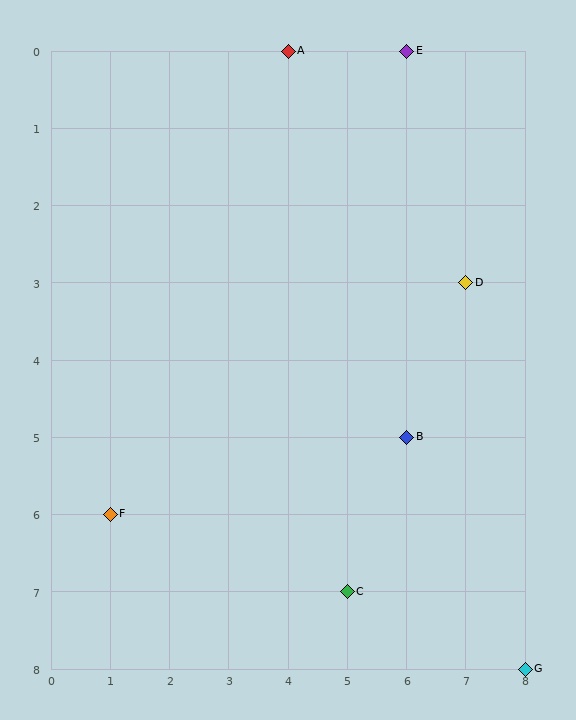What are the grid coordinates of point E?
Point E is at grid coordinates (6, 0).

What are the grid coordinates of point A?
Point A is at grid coordinates (4, 0).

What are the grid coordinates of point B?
Point B is at grid coordinates (6, 5).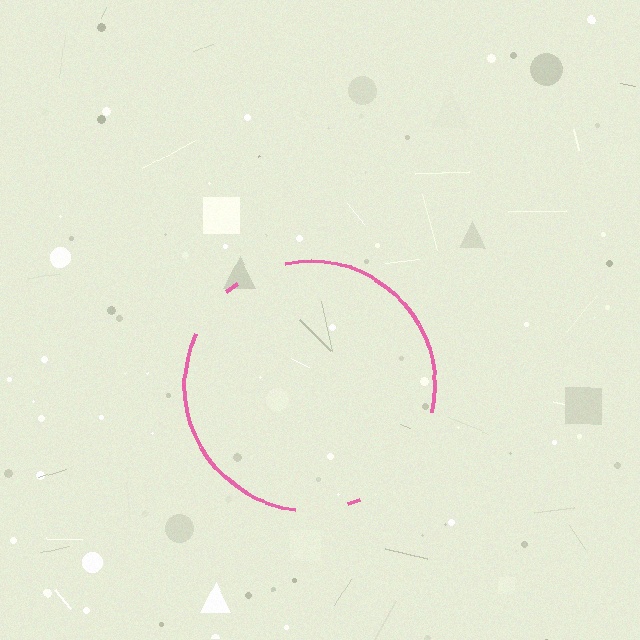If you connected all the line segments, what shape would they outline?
They would outline a circle.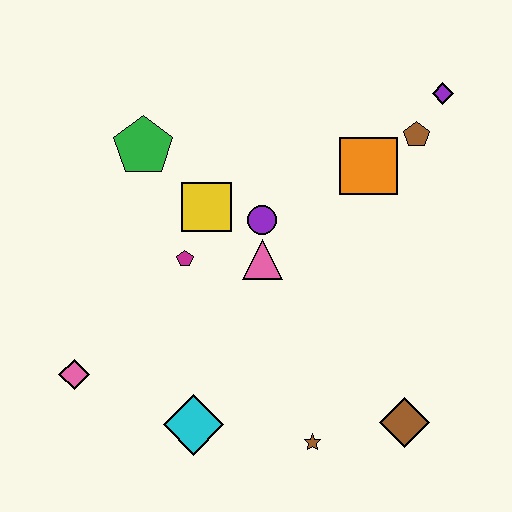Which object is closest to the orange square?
The brown pentagon is closest to the orange square.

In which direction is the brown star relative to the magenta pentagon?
The brown star is below the magenta pentagon.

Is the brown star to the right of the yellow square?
Yes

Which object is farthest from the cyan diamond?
The purple diamond is farthest from the cyan diamond.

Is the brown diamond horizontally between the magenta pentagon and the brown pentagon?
Yes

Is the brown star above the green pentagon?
No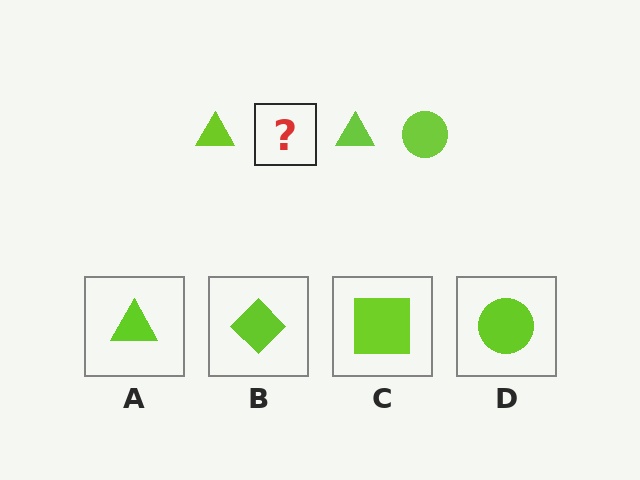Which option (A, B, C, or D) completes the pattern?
D.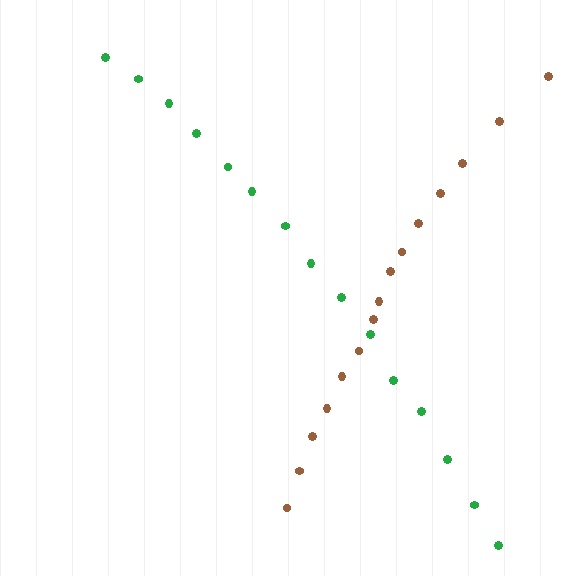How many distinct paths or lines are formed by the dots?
There are 2 distinct paths.